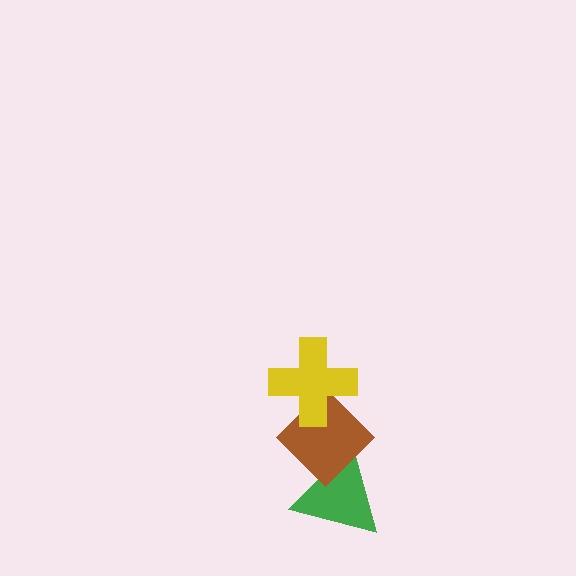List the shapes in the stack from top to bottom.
From top to bottom: the yellow cross, the brown diamond, the green triangle.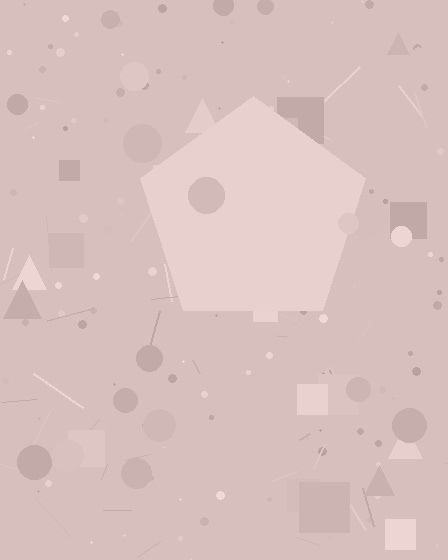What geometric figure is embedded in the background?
A pentagon is embedded in the background.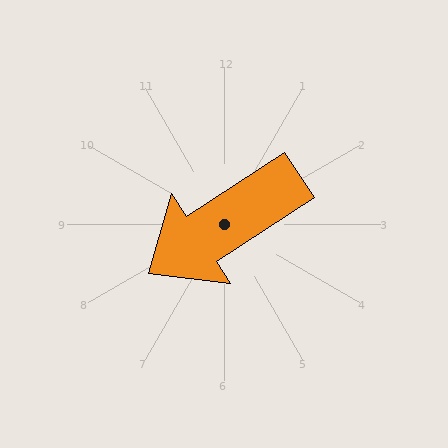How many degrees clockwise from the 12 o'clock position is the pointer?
Approximately 237 degrees.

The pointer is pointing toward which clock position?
Roughly 8 o'clock.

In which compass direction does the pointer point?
Southwest.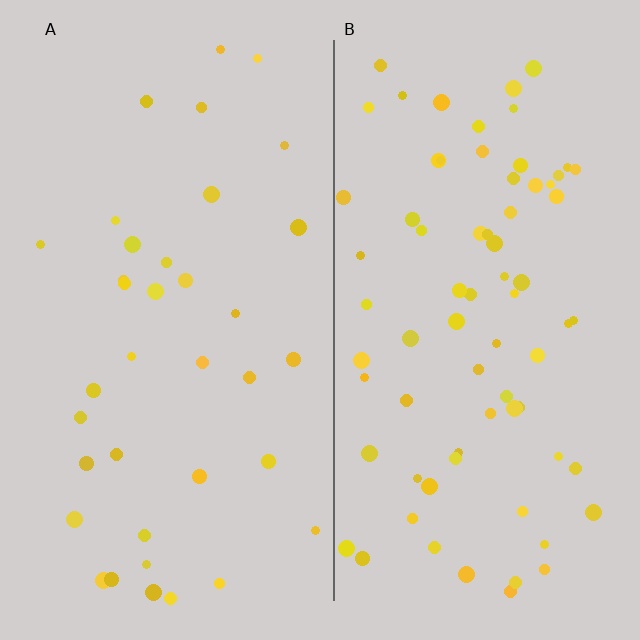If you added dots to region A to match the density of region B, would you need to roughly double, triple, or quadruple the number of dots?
Approximately double.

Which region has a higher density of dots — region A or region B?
B (the right).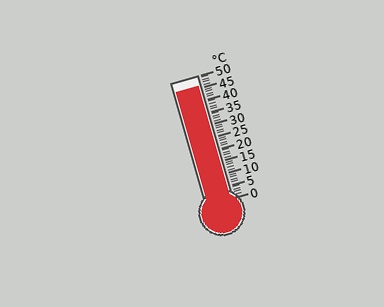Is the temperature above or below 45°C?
The temperature is above 45°C.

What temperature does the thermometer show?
The thermometer shows approximately 46°C.